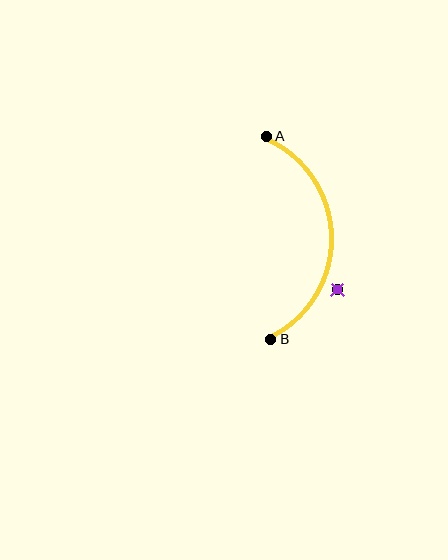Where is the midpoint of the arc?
The arc midpoint is the point on the curve farthest from the straight line joining A and B. It sits to the right of that line.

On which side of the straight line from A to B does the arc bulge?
The arc bulges to the right of the straight line connecting A and B.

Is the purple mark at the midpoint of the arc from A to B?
No — the purple mark does not lie on the arc at all. It sits slightly outside the curve.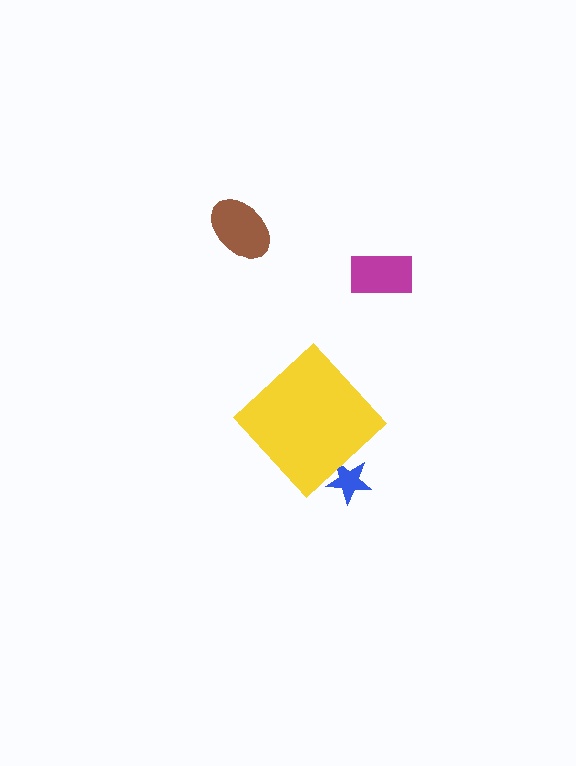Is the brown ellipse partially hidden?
No, the brown ellipse is fully visible.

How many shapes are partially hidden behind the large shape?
1 shape is partially hidden.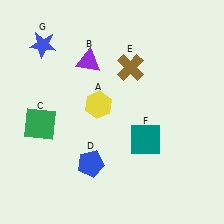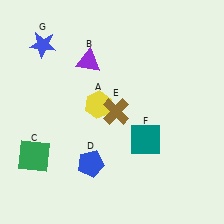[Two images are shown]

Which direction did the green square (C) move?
The green square (C) moved down.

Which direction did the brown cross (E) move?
The brown cross (E) moved down.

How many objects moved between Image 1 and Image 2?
2 objects moved between the two images.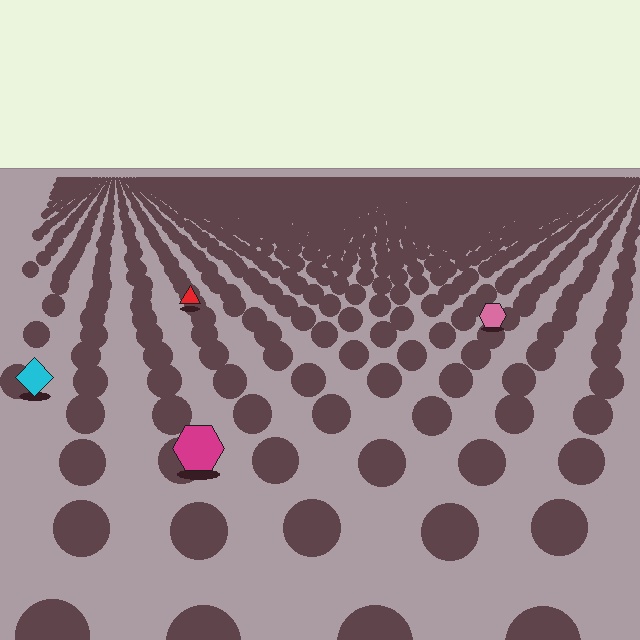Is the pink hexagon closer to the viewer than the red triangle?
Yes. The pink hexagon is closer — you can tell from the texture gradient: the ground texture is coarser near it.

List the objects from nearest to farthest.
From nearest to farthest: the magenta hexagon, the cyan diamond, the pink hexagon, the red triangle.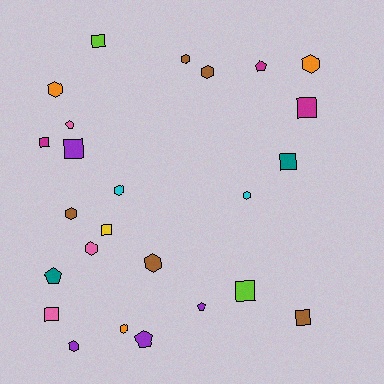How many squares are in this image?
There are 9 squares.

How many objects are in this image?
There are 25 objects.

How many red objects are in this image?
There are no red objects.